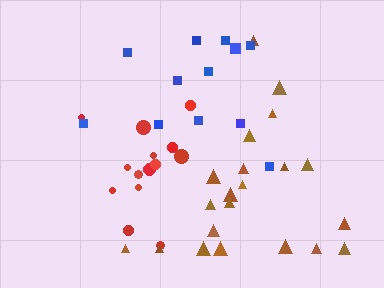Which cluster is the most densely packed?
Red.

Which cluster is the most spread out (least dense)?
Blue.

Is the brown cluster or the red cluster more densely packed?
Red.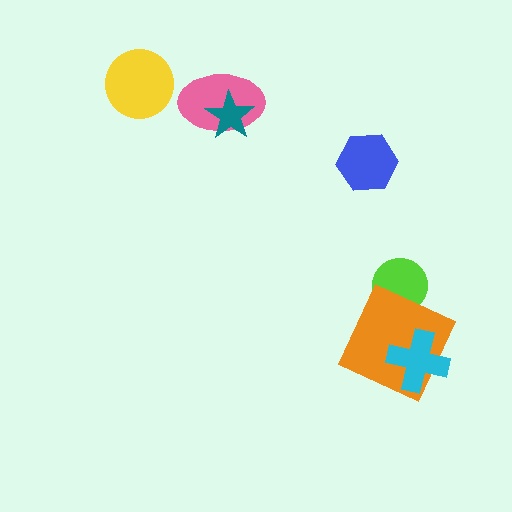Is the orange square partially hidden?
Yes, it is partially covered by another shape.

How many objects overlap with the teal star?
1 object overlaps with the teal star.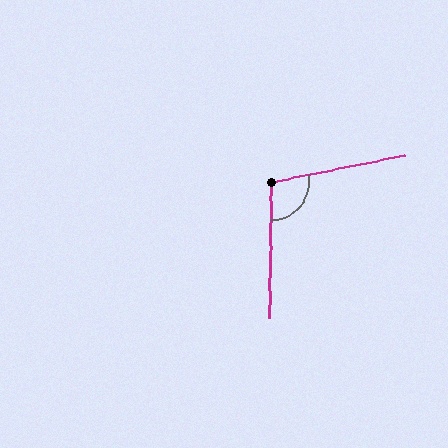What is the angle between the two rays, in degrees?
Approximately 102 degrees.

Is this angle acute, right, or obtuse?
It is obtuse.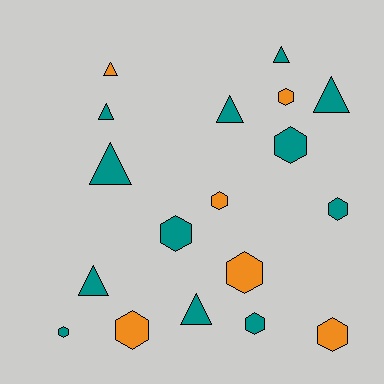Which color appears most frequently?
Teal, with 12 objects.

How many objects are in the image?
There are 18 objects.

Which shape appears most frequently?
Hexagon, with 10 objects.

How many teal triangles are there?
There are 7 teal triangles.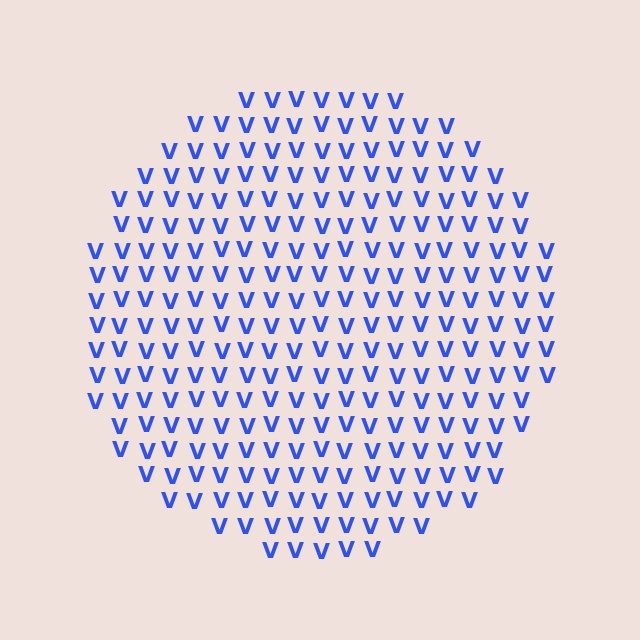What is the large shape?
The large shape is a circle.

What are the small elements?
The small elements are letter V's.